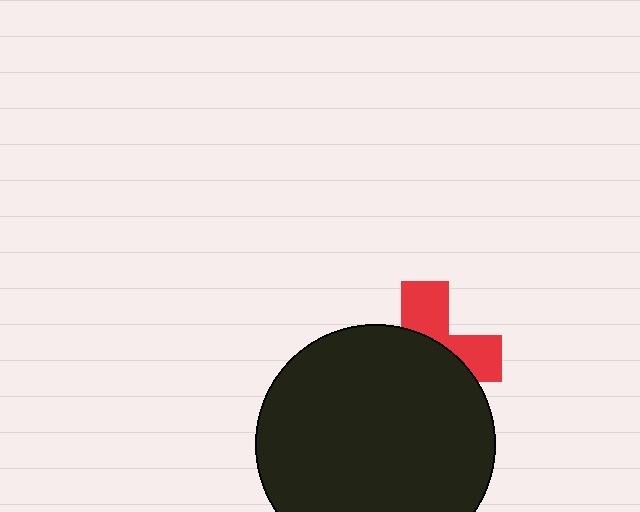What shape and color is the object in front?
The object in front is a black circle.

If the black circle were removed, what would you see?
You would see the complete red cross.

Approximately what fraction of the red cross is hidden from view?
Roughly 63% of the red cross is hidden behind the black circle.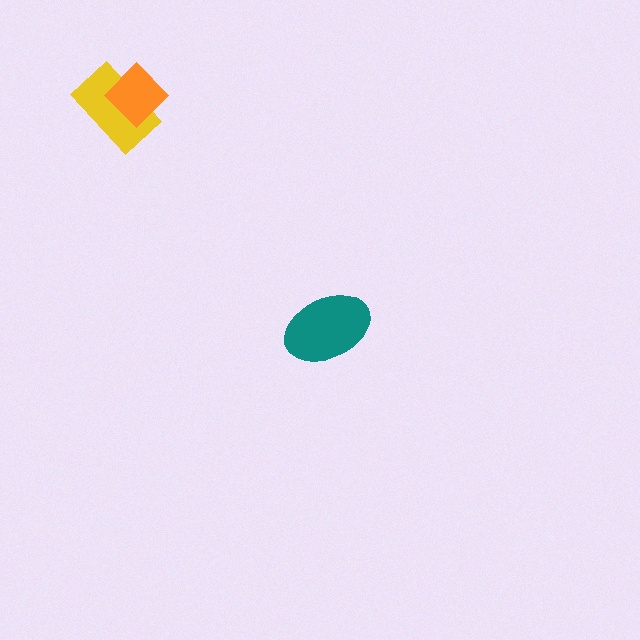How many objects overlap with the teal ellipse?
0 objects overlap with the teal ellipse.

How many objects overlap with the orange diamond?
1 object overlaps with the orange diamond.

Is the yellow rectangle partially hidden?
Yes, it is partially covered by another shape.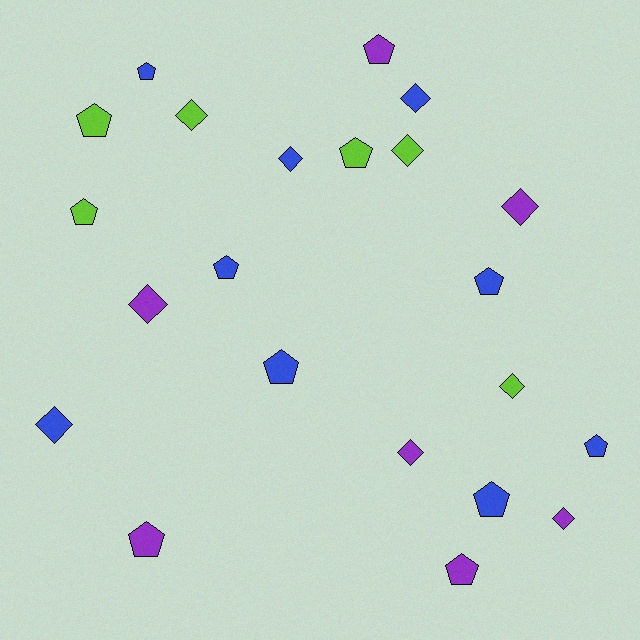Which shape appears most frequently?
Pentagon, with 12 objects.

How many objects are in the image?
There are 22 objects.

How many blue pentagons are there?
There are 6 blue pentagons.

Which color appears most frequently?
Blue, with 9 objects.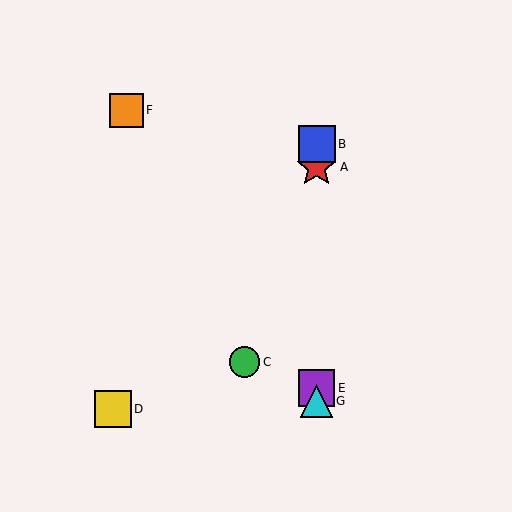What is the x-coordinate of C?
Object C is at x≈245.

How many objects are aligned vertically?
4 objects (A, B, E, G) are aligned vertically.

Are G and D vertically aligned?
No, G is at x≈317 and D is at x≈113.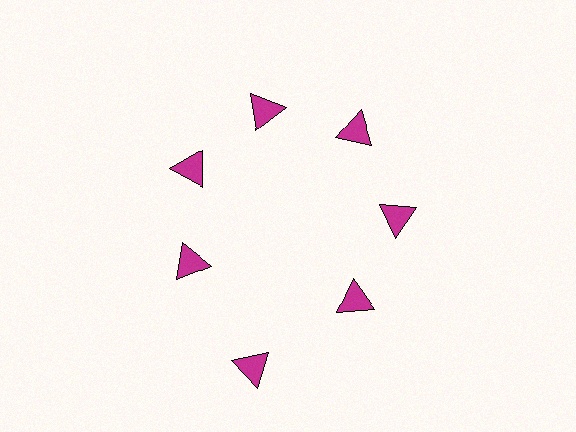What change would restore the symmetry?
The symmetry would be restored by moving it inward, back onto the ring so that all 7 triangles sit at equal angles and equal distance from the center.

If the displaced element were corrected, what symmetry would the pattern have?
It would have 7-fold rotational symmetry — the pattern would map onto itself every 51 degrees.